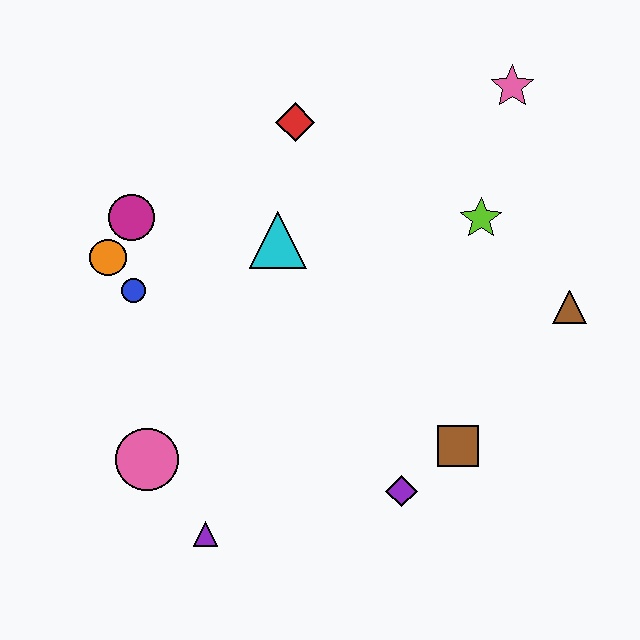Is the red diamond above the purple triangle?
Yes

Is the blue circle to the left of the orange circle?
No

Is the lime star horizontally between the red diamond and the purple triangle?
No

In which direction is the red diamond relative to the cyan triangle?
The red diamond is above the cyan triangle.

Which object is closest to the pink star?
The lime star is closest to the pink star.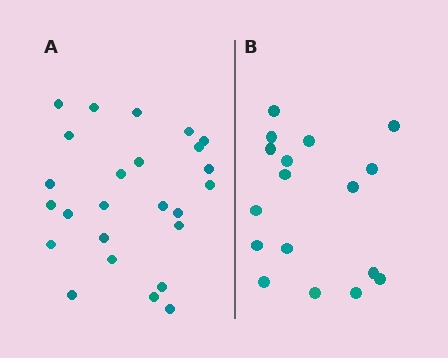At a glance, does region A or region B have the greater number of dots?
Region A (the left region) has more dots.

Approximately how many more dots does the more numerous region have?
Region A has roughly 8 or so more dots than region B.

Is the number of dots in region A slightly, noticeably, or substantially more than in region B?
Region A has substantially more. The ratio is roughly 1.5 to 1.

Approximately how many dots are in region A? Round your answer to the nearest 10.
About 20 dots. (The exact count is 25, which rounds to 20.)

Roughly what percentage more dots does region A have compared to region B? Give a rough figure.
About 45% more.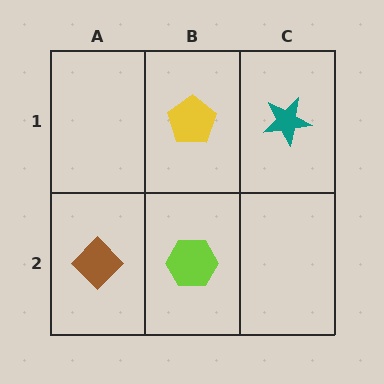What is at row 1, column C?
A teal star.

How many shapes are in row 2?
2 shapes.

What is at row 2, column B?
A lime hexagon.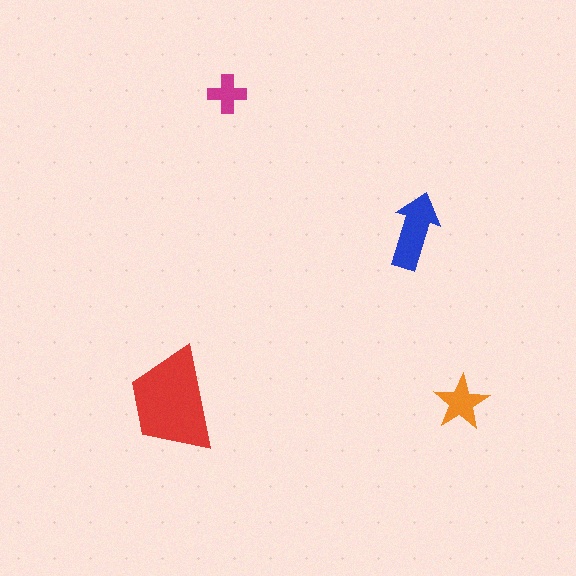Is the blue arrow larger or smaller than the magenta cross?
Larger.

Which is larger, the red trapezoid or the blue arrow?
The red trapezoid.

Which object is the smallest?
The magenta cross.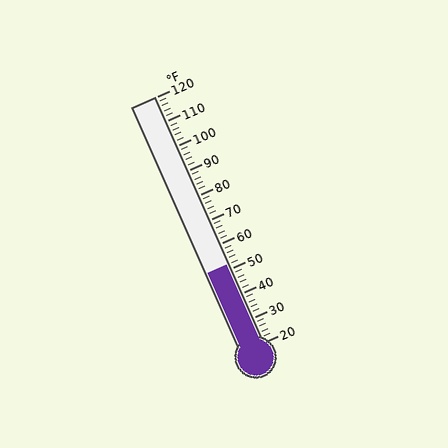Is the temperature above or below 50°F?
The temperature is above 50°F.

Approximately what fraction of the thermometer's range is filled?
The thermometer is filled to approximately 30% of its range.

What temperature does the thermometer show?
The thermometer shows approximately 52°F.